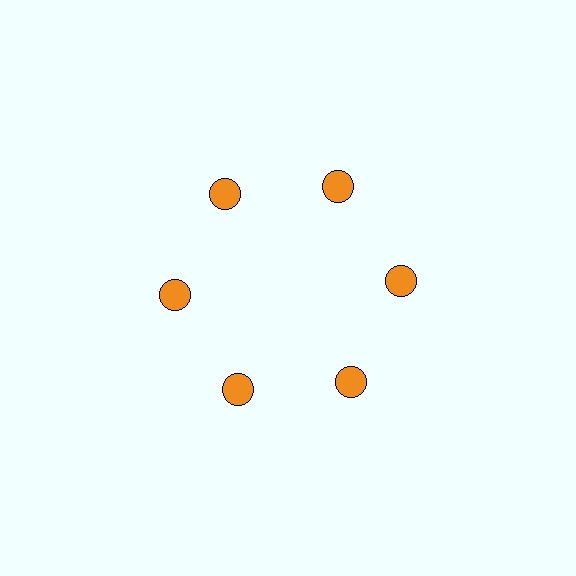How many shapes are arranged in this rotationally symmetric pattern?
There are 6 shapes, arranged in 6 groups of 1.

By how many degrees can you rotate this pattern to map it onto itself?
The pattern maps onto itself every 60 degrees of rotation.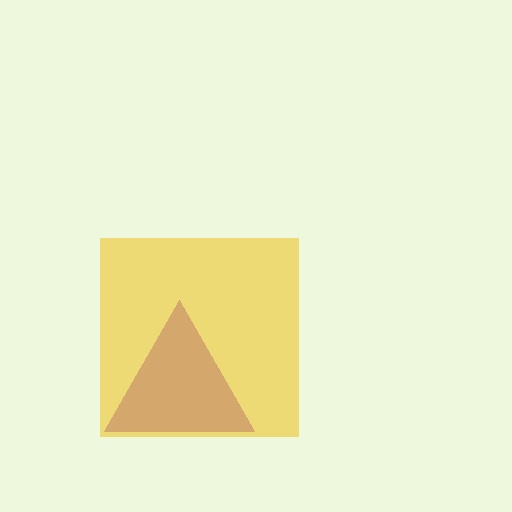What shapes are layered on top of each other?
The layered shapes are: a purple triangle, a yellow square.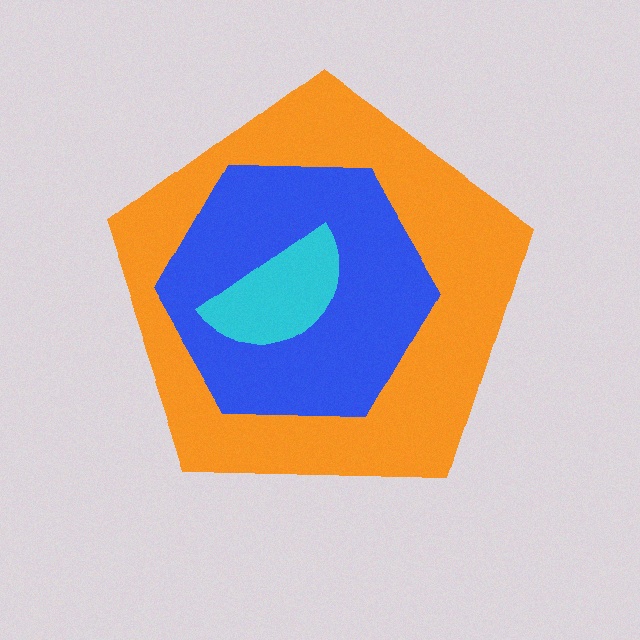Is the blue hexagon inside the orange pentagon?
Yes.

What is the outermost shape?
The orange pentagon.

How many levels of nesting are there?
3.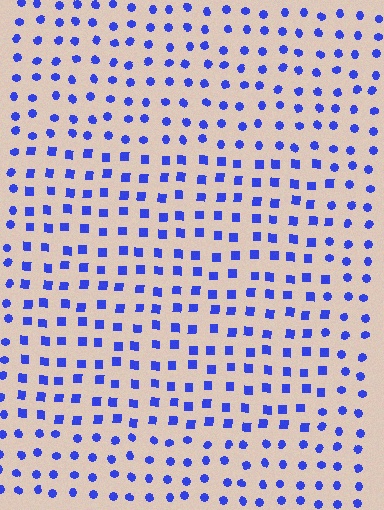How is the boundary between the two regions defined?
The boundary is defined by a change in element shape: squares inside vs. circles outside. All elements share the same color and spacing.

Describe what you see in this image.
The image is filled with small blue elements arranged in a uniform grid. A rectangle-shaped region contains squares, while the surrounding area contains circles. The boundary is defined purely by the change in element shape.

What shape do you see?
I see a rectangle.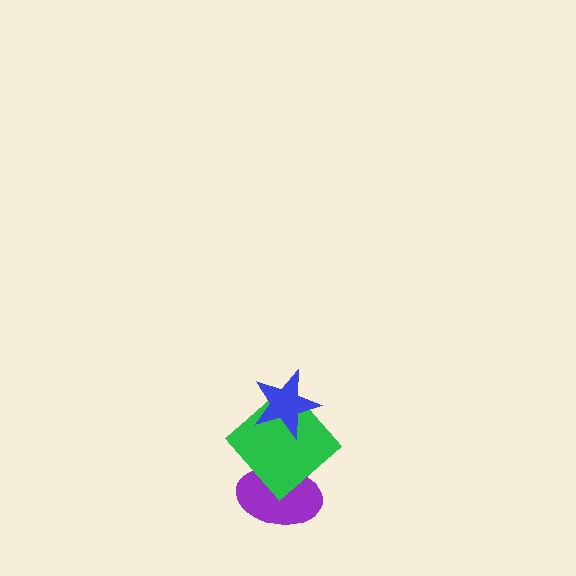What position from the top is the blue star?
The blue star is 1st from the top.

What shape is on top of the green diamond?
The blue star is on top of the green diamond.